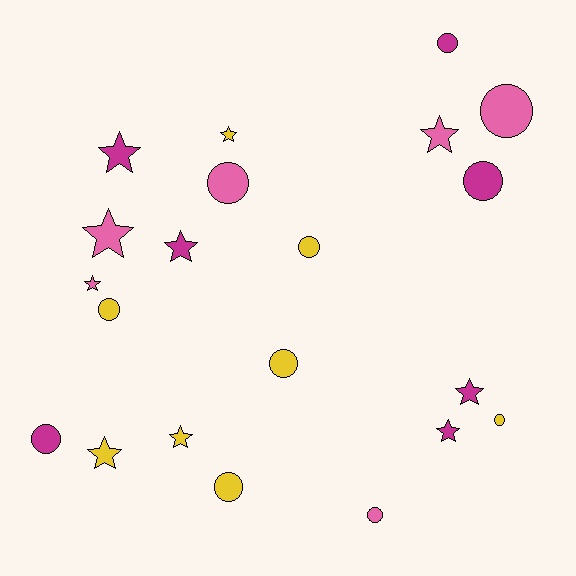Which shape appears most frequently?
Circle, with 11 objects.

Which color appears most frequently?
Yellow, with 8 objects.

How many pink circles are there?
There are 3 pink circles.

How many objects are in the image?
There are 21 objects.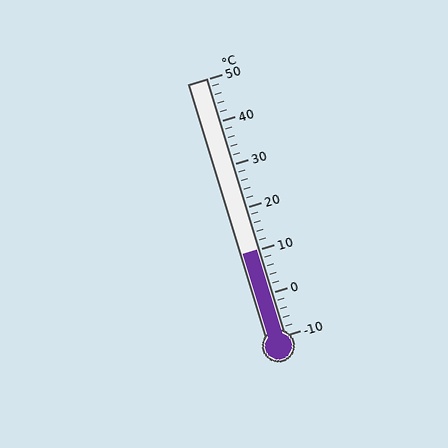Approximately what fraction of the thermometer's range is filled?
The thermometer is filled to approximately 35% of its range.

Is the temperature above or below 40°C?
The temperature is below 40°C.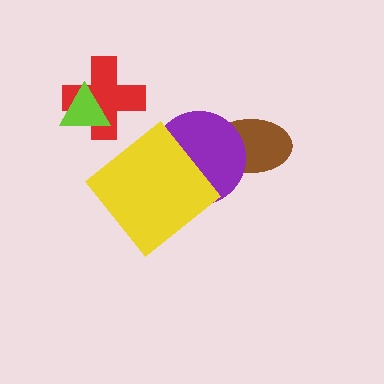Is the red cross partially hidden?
Yes, it is partially covered by another shape.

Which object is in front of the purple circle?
The yellow diamond is in front of the purple circle.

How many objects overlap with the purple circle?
2 objects overlap with the purple circle.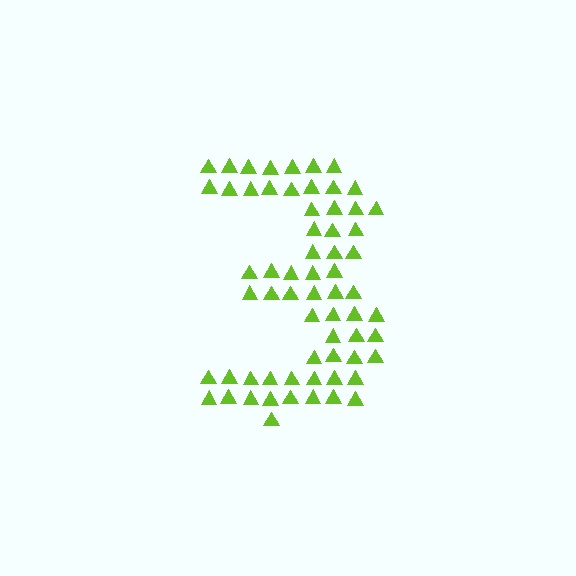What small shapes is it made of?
It is made of small triangles.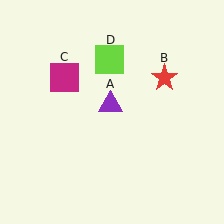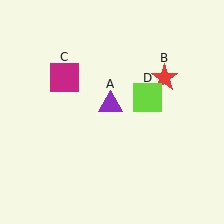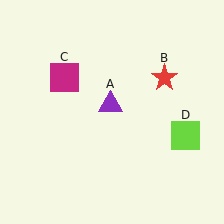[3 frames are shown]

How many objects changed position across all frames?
1 object changed position: lime square (object D).